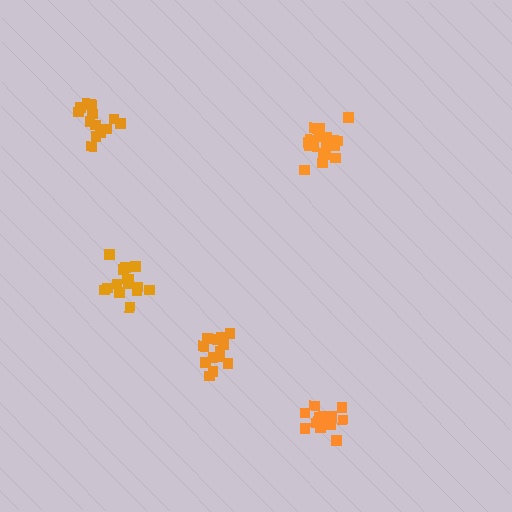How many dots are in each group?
Group 1: 18 dots, Group 2: 15 dots, Group 3: 14 dots, Group 4: 14 dots, Group 5: 16 dots (77 total).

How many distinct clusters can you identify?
There are 5 distinct clusters.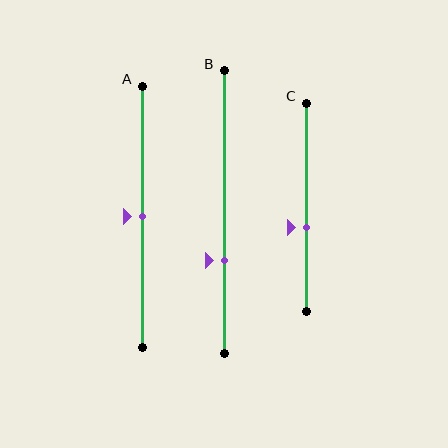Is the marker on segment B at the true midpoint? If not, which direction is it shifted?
No, the marker on segment B is shifted downward by about 17% of the segment length.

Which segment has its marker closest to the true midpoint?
Segment A has its marker closest to the true midpoint.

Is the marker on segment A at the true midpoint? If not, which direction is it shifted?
Yes, the marker on segment A is at the true midpoint.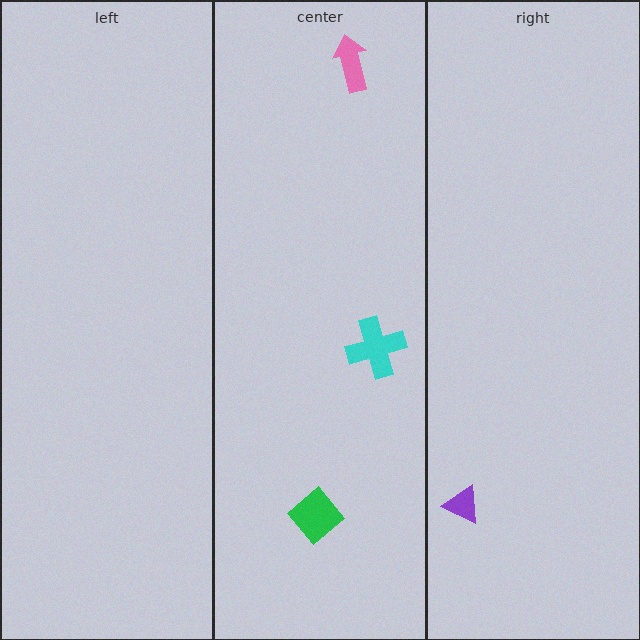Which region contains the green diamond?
The center region.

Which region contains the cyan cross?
The center region.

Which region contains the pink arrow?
The center region.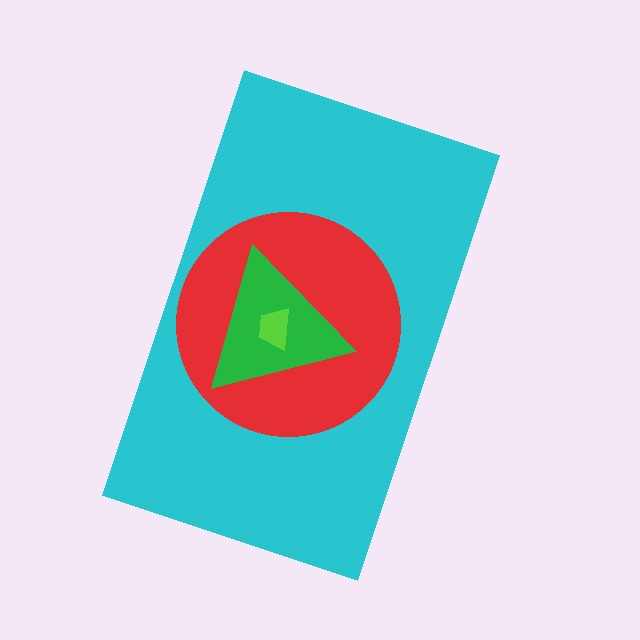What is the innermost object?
The lime trapezoid.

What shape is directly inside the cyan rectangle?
The red circle.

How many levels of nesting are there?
4.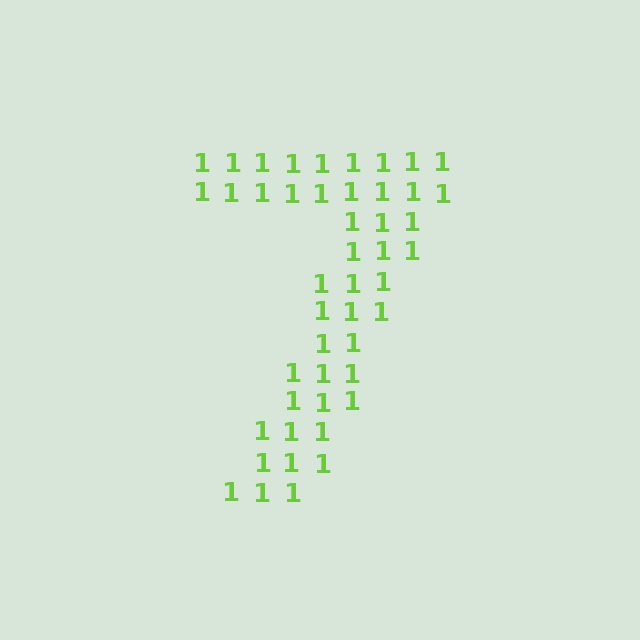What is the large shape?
The large shape is the digit 7.